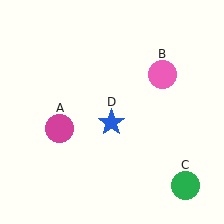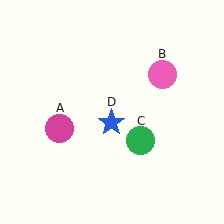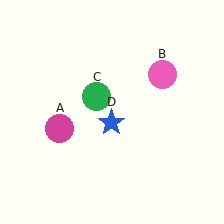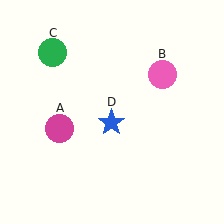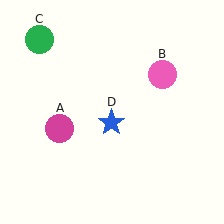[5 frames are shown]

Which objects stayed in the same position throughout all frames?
Magenta circle (object A) and pink circle (object B) and blue star (object D) remained stationary.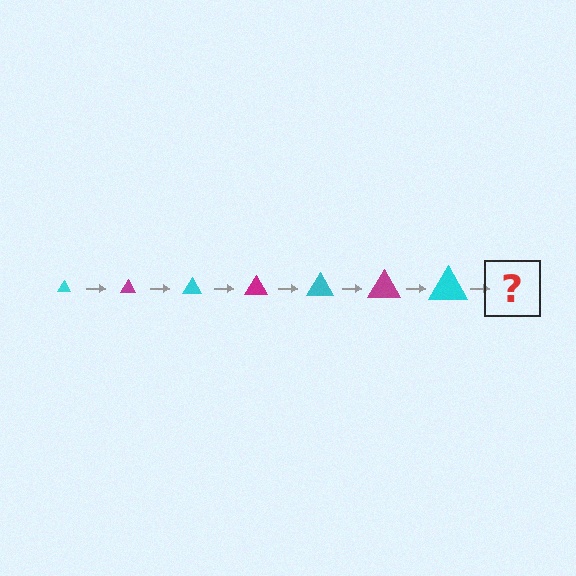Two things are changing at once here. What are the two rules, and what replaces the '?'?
The two rules are that the triangle grows larger each step and the color cycles through cyan and magenta. The '?' should be a magenta triangle, larger than the previous one.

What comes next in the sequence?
The next element should be a magenta triangle, larger than the previous one.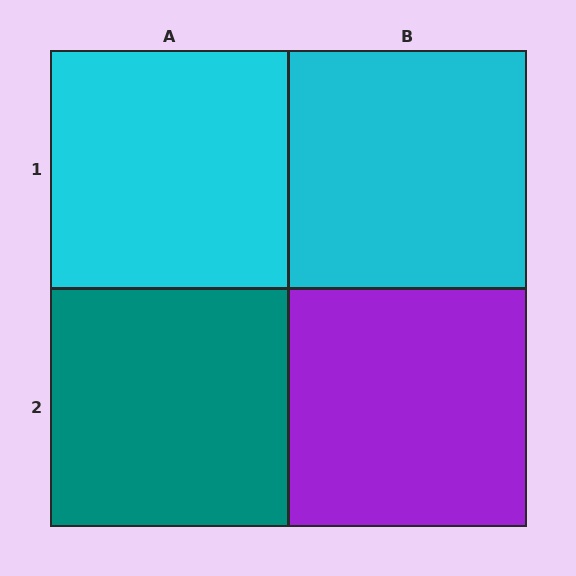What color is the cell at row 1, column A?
Cyan.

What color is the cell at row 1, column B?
Cyan.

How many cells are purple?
1 cell is purple.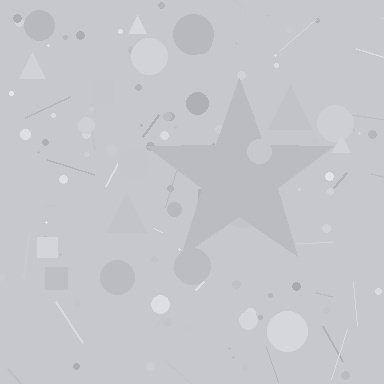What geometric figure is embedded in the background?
A star is embedded in the background.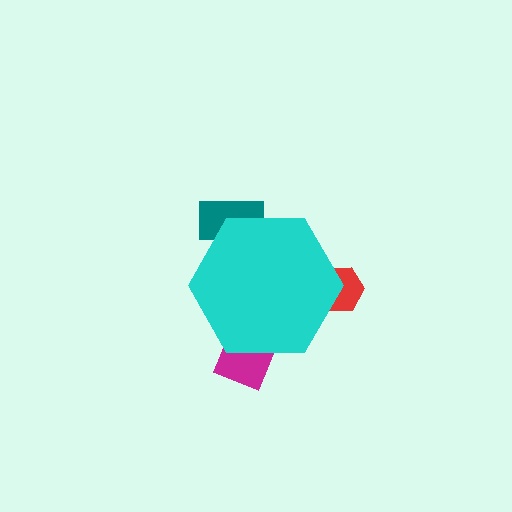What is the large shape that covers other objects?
A cyan hexagon.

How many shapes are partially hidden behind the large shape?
3 shapes are partially hidden.